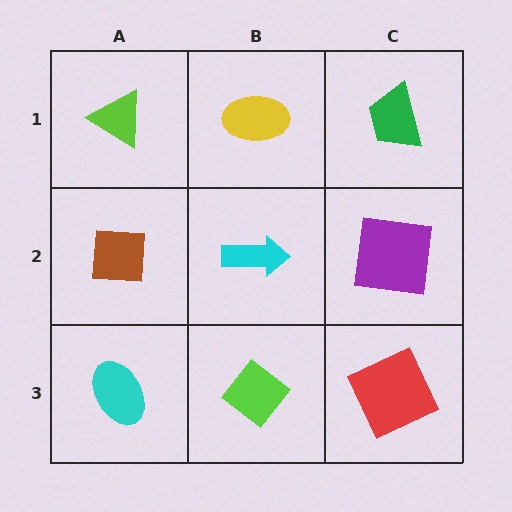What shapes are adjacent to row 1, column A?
A brown square (row 2, column A), a yellow ellipse (row 1, column B).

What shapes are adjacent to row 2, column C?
A green trapezoid (row 1, column C), a red square (row 3, column C), a cyan arrow (row 2, column B).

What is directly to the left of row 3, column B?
A cyan ellipse.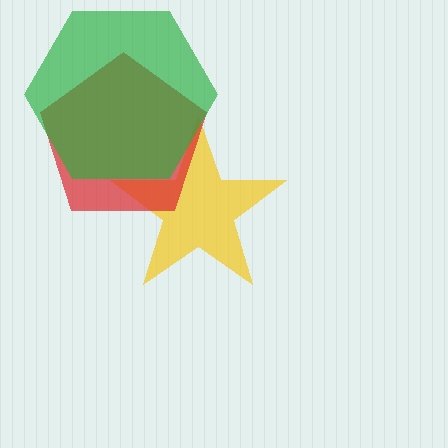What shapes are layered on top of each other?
The layered shapes are: a yellow star, a red pentagon, a green hexagon.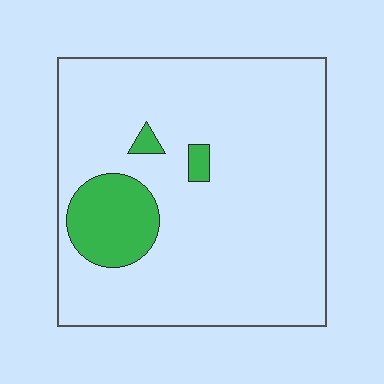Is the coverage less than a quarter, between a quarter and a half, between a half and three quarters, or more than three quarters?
Less than a quarter.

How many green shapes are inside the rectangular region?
3.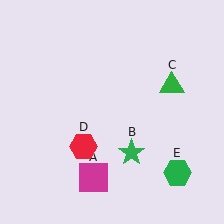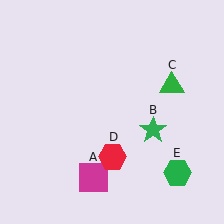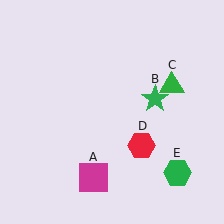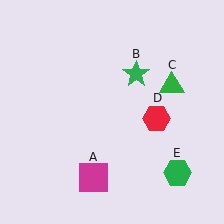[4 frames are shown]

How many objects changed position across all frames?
2 objects changed position: green star (object B), red hexagon (object D).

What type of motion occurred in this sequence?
The green star (object B), red hexagon (object D) rotated counterclockwise around the center of the scene.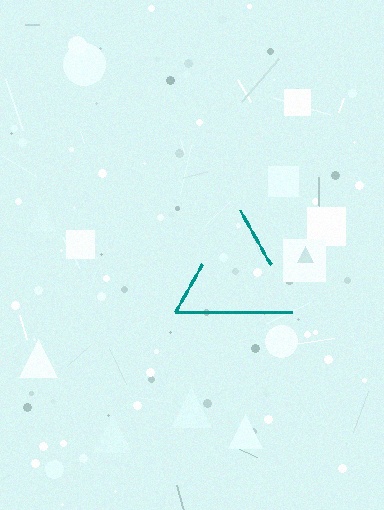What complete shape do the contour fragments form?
The contour fragments form a triangle.